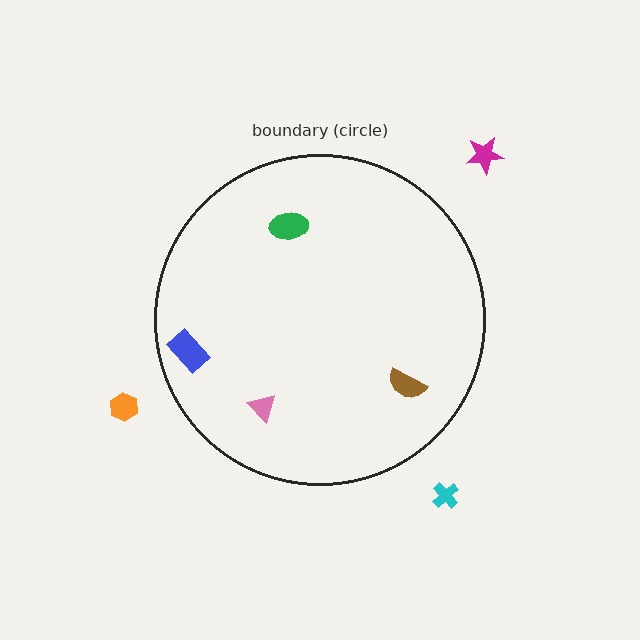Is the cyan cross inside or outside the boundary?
Outside.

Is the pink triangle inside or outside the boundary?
Inside.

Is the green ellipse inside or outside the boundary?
Inside.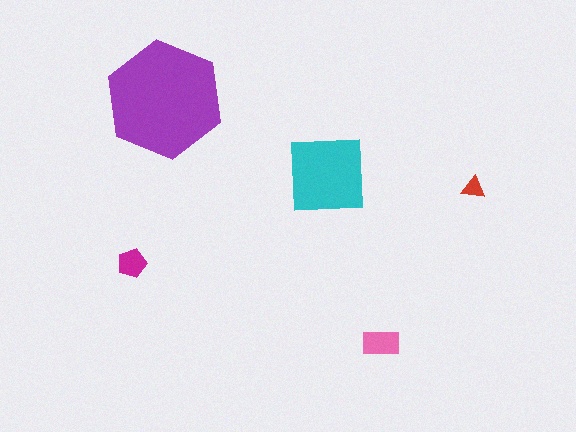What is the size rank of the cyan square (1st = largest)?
2nd.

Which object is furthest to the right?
The red triangle is rightmost.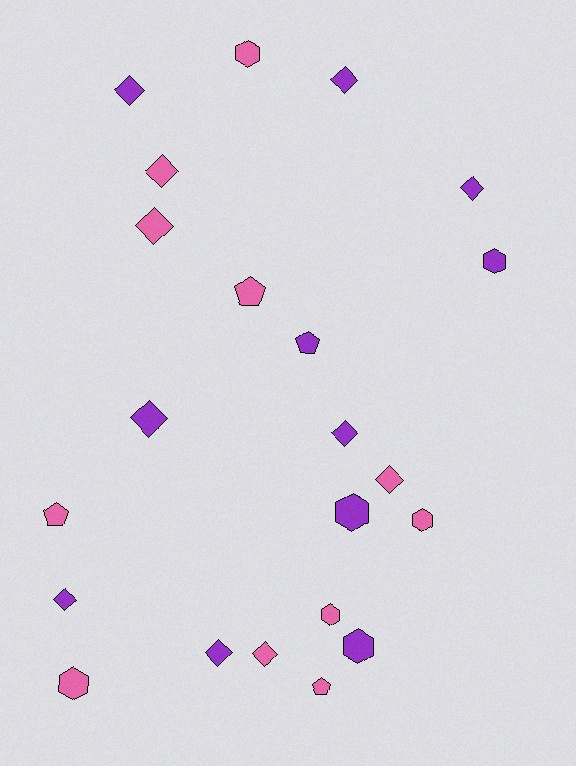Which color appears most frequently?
Pink, with 11 objects.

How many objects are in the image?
There are 22 objects.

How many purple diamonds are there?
There are 7 purple diamonds.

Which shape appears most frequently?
Diamond, with 11 objects.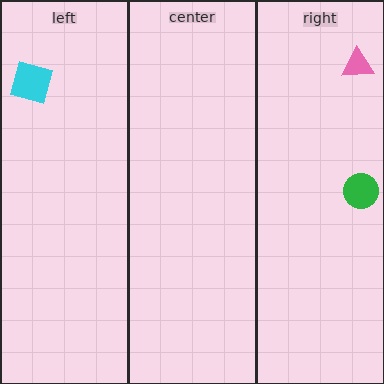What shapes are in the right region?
The pink triangle, the green circle.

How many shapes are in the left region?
1.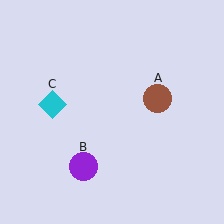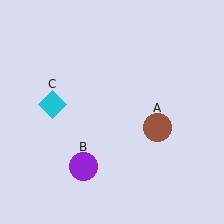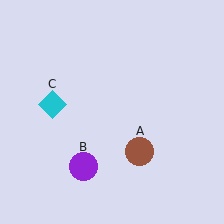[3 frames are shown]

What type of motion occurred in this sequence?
The brown circle (object A) rotated clockwise around the center of the scene.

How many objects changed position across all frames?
1 object changed position: brown circle (object A).